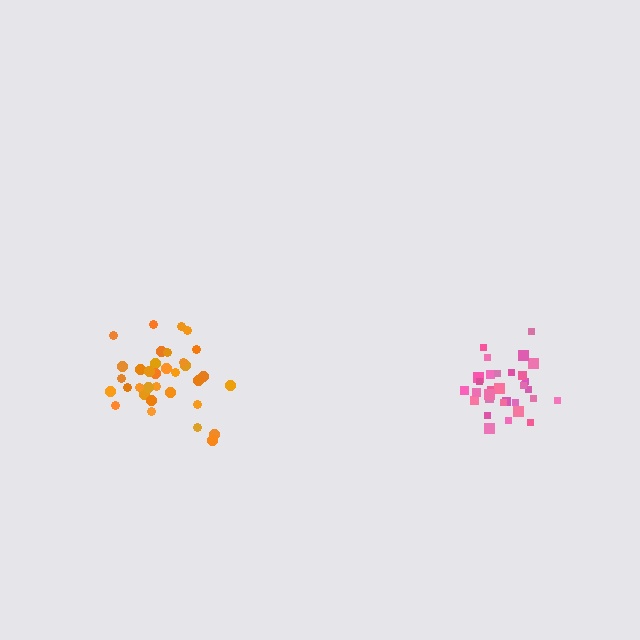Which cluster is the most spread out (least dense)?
Orange.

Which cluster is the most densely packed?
Pink.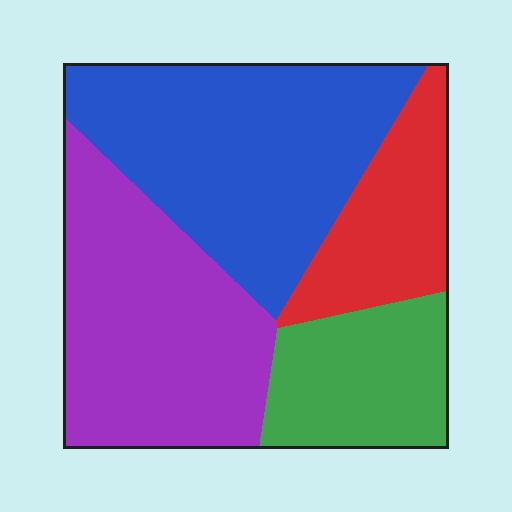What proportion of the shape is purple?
Purple covers roughly 30% of the shape.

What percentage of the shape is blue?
Blue takes up about three eighths (3/8) of the shape.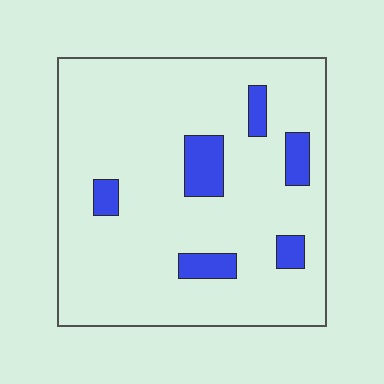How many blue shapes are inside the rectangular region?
6.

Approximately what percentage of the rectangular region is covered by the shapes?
Approximately 10%.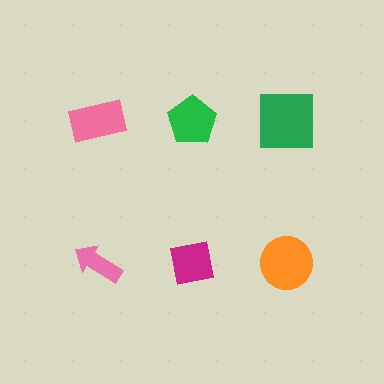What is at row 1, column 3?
A green square.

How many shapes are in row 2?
3 shapes.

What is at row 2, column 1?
A pink arrow.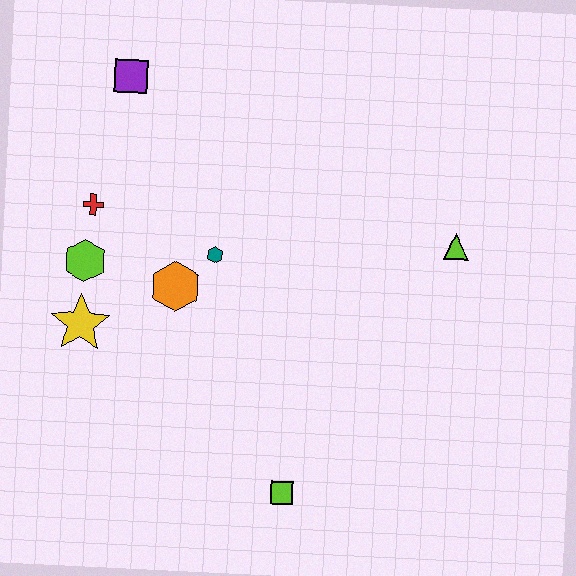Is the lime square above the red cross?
No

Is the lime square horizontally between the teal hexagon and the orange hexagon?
No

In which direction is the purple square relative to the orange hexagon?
The purple square is above the orange hexagon.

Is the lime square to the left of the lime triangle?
Yes